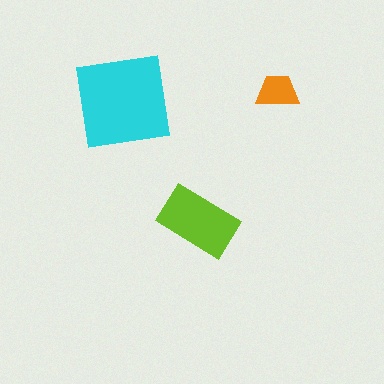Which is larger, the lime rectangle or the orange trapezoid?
The lime rectangle.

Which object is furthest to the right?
The orange trapezoid is rightmost.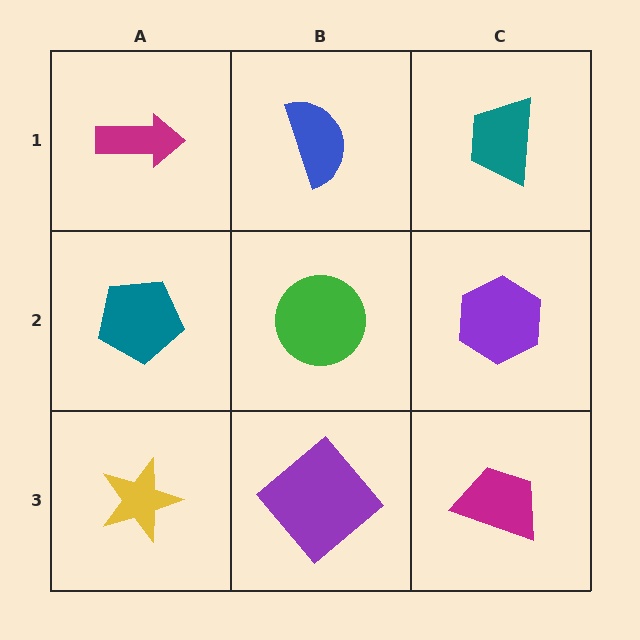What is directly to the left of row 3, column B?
A yellow star.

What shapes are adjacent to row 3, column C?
A purple hexagon (row 2, column C), a purple diamond (row 3, column B).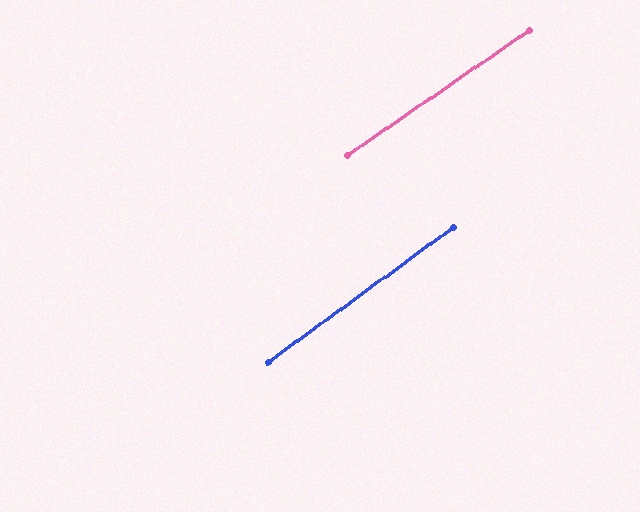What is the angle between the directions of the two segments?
Approximately 2 degrees.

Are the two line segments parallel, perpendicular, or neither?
Parallel — their directions differ by only 1.7°.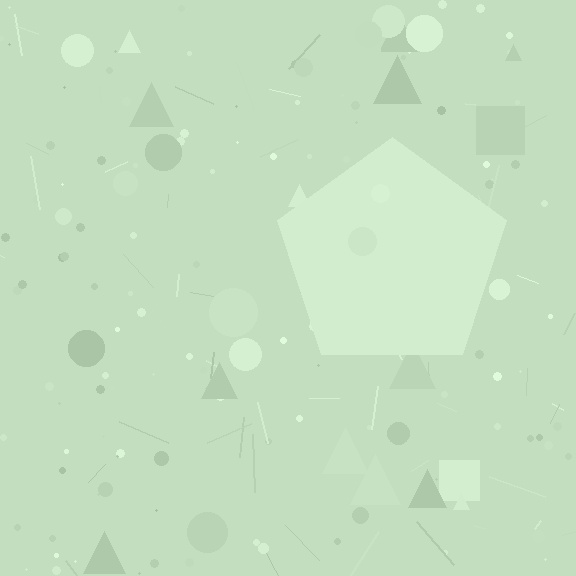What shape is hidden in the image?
A pentagon is hidden in the image.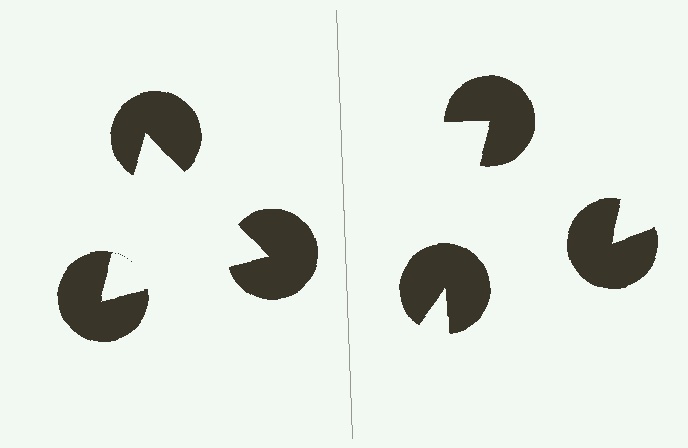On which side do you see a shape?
An illusory triangle appears on the left side. On the right side the wedge cuts are rotated, so no coherent shape forms.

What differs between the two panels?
The pac-man discs are positioned identically on both sides; only the wedge orientations differ. On the left they align to a triangle; on the right they are misaligned.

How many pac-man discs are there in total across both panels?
6 — 3 on each side.